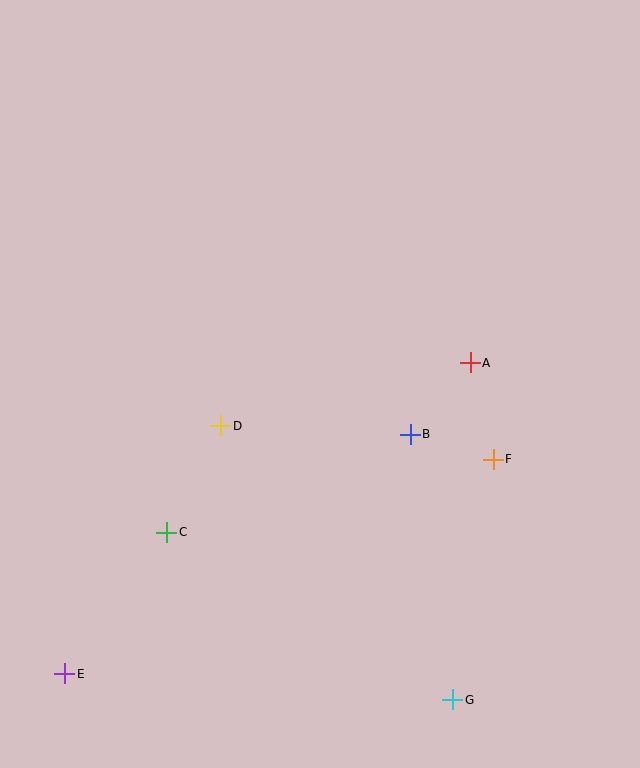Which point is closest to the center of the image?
Point B at (410, 434) is closest to the center.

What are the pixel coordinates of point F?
Point F is at (493, 459).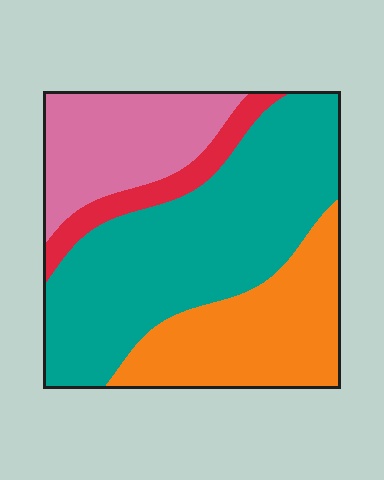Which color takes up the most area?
Teal, at roughly 45%.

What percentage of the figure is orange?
Orange takes up about one quarter (1/4) of the figure.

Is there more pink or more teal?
Teal.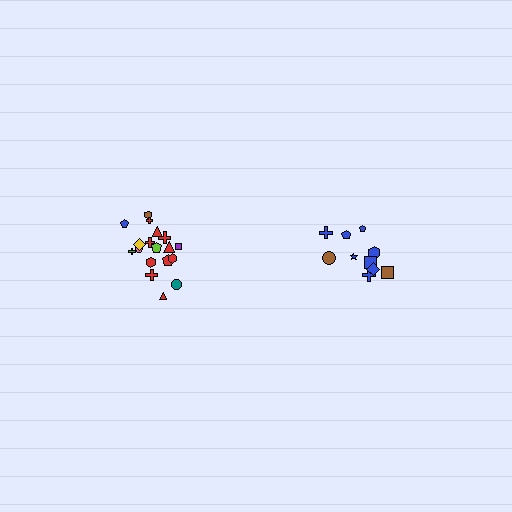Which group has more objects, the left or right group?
The left group.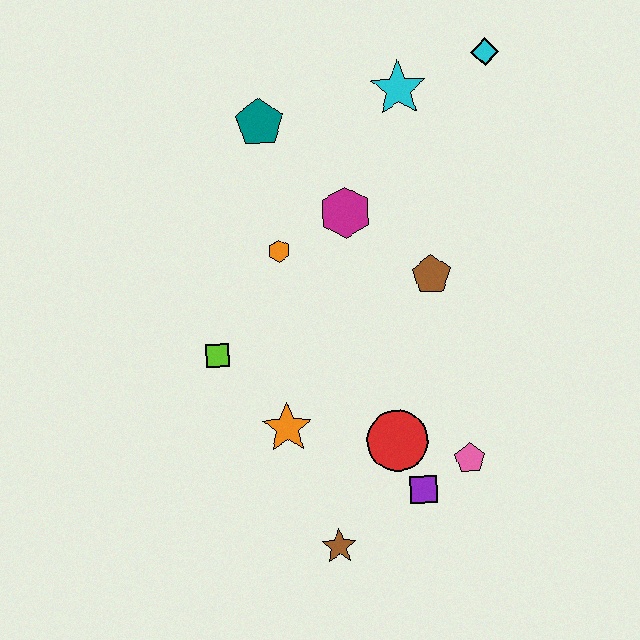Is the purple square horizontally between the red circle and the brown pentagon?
Yes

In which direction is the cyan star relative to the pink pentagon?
The cyan star is above the pink pentagon.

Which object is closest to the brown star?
The purple square is closest to the brown star.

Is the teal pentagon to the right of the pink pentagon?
No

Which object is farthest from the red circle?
The cyan diamond is farthest from the red circle.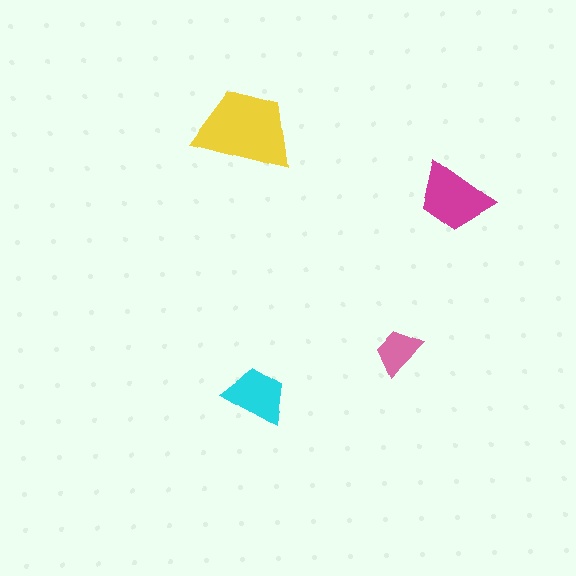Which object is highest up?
The yellow trapezoid is topmost.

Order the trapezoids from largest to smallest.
the yellow one, the magenta one, the cyan one, the pink one.